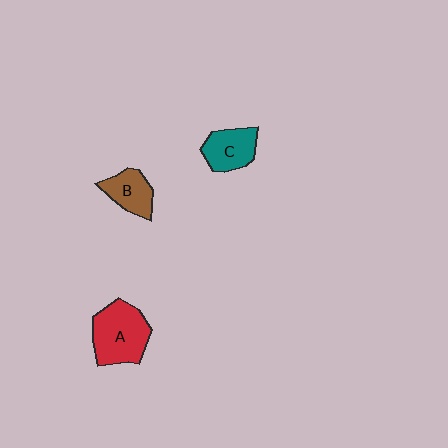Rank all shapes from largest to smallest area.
From largest to smallest: A (red), C (teal), B (brown).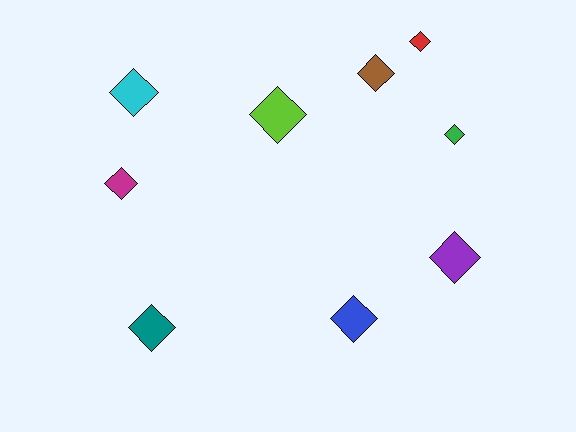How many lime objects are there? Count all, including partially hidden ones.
There is 1 lime object.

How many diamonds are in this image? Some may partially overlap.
There are 9 diamonds.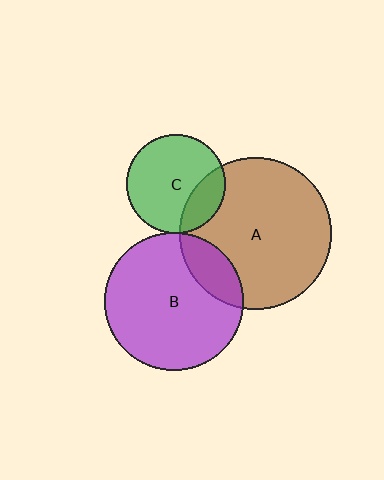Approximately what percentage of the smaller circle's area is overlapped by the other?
Approximately 15%.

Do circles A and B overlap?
Yes.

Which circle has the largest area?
Circle A (brown).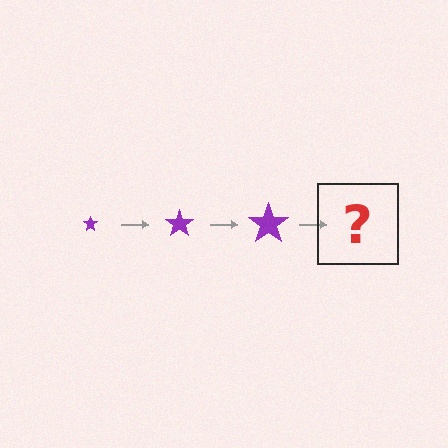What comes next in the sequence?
The next element should be a purple star, larger than the previous one.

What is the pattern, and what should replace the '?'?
The pattern is that the star gets progressively larger each step. The '?' should be a purple star, larger than the previous one.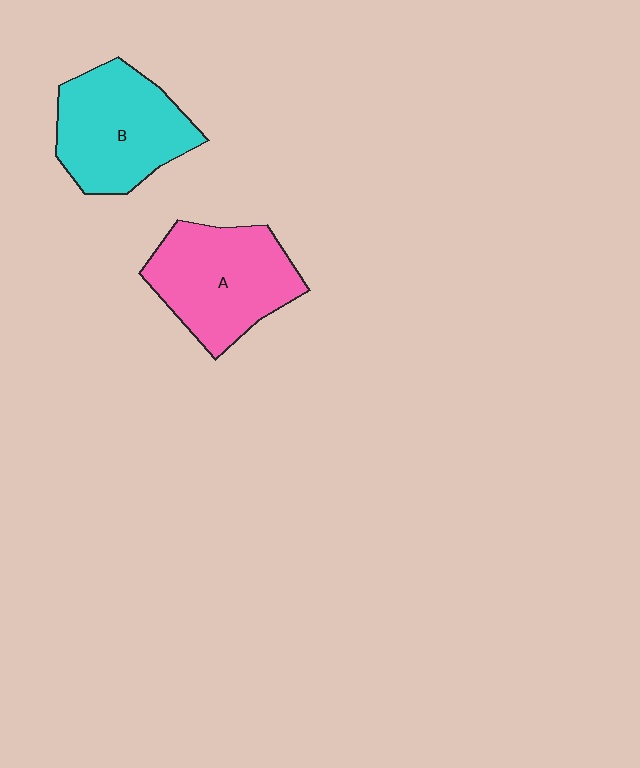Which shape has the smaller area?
Shape B (cyan).